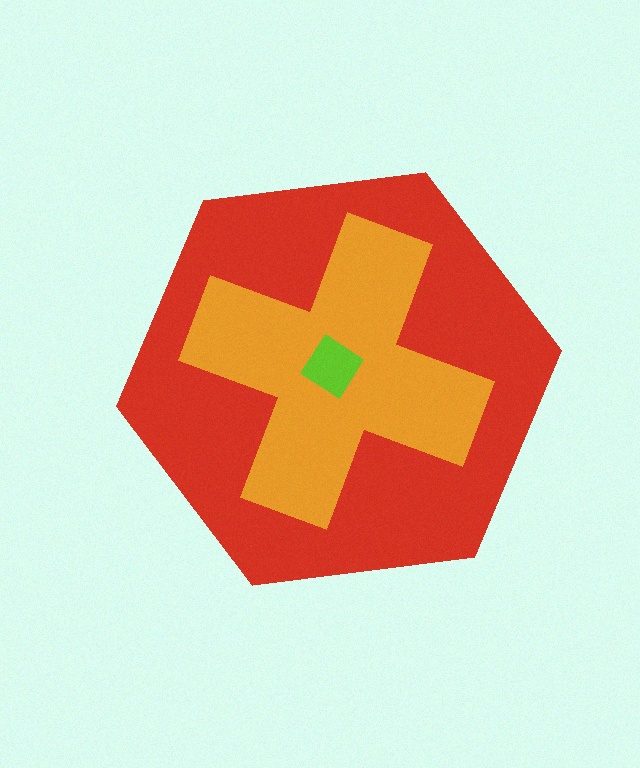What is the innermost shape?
The lime diamond.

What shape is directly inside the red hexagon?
The orange cross.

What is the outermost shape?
The red hexagon.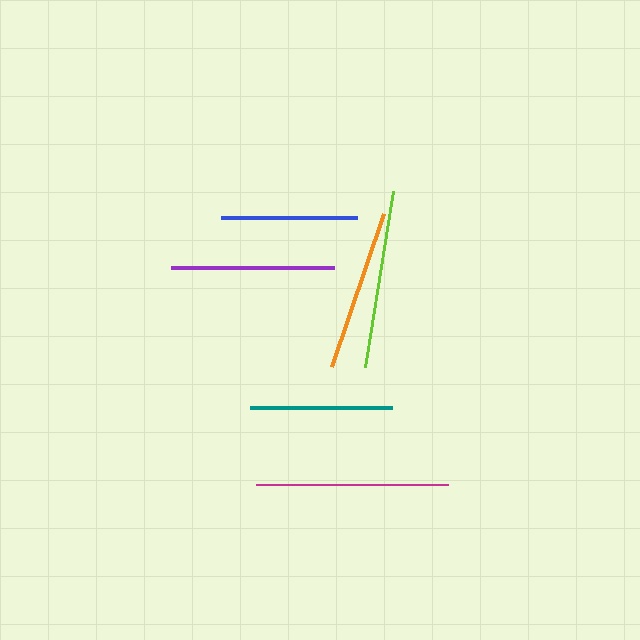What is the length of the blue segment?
The blue segment is approximately 136 pixels long.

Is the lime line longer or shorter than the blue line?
The lime line is longer than the blue line.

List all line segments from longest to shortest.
From longest to shortest: magenta, lime, purple, orange, teal, blue.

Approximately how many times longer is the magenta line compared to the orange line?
The magenta line is approximately 1.2 times the length of the orange line.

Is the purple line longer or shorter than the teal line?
The purple line is longer than the teal line.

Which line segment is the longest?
The magenta line is the longest at approximately 192 pixels.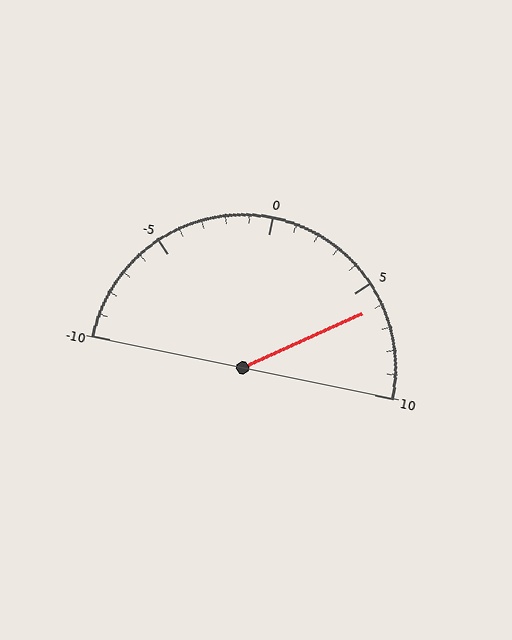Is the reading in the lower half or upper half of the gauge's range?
The reading is in the upper half of the range (-10 to 10).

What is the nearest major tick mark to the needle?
The nearest major tick mark is 5.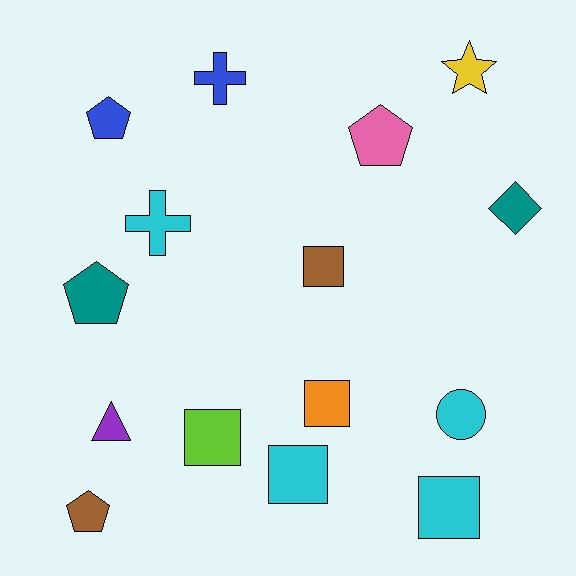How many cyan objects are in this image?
There are 4 cyan objects.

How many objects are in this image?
There are 15 objects.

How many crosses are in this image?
There are 2 crosses.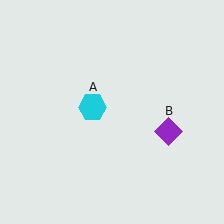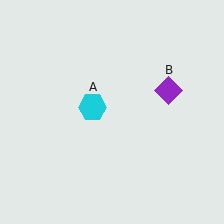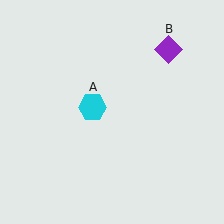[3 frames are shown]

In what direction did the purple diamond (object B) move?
The purple diamond (object B) moved up.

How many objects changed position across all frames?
1 object changed position: purple diamond (object B).